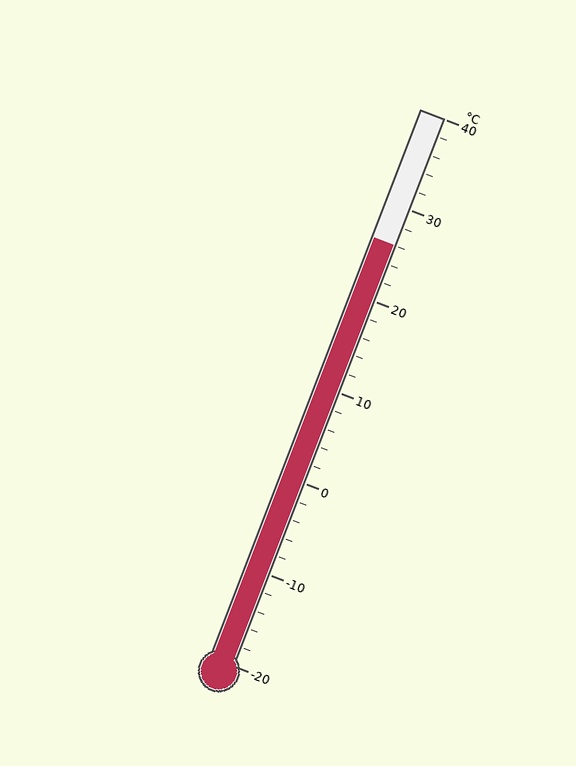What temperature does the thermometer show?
The thermometer shows approximately 26°C.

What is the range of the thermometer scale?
The thermometer scale ranges from -20°C to 40°C.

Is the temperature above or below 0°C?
The temperature is above 0°C.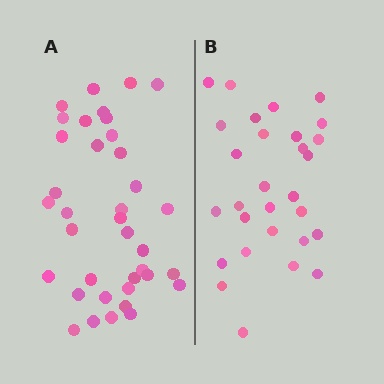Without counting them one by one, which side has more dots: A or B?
Region A (the left region) has more dots.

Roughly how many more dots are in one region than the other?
Region A has roughly 8 or so more dots than region B.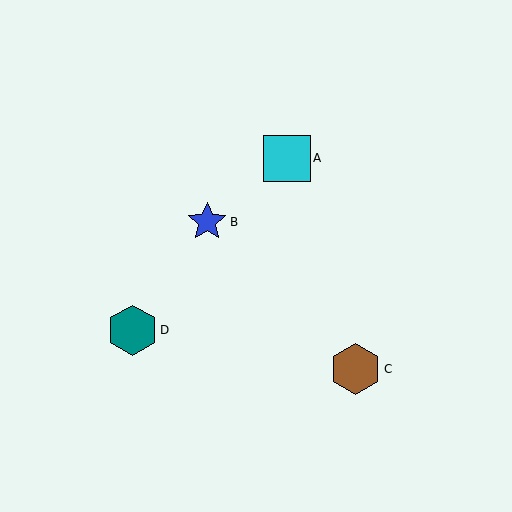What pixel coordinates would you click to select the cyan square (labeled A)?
Click at (287, 158) to select the cyan square A.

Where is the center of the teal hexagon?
The center of the teal hexagon is at (132, 330).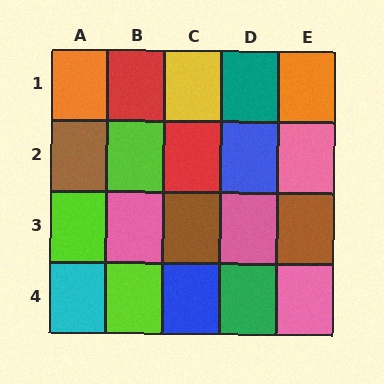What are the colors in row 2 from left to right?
Brown, lime, red, blue, pink.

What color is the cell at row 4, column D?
Green.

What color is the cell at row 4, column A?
Cyan.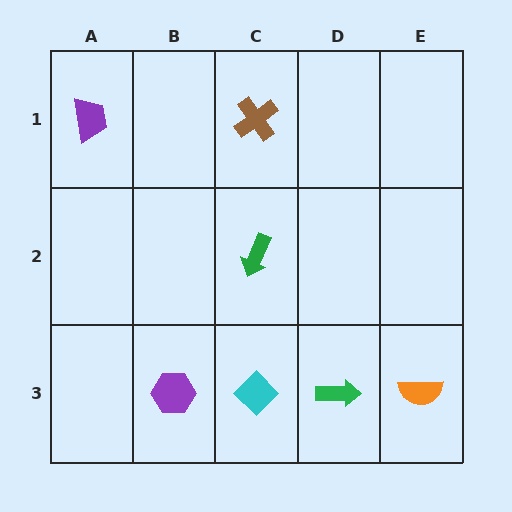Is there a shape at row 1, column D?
No, that cell is empty.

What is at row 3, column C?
A cyan diamond.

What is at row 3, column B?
A purple hexagon.